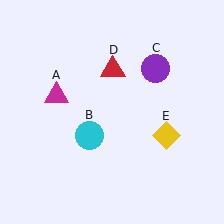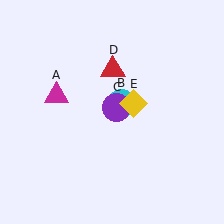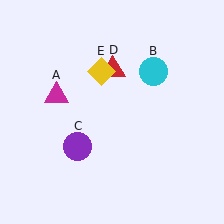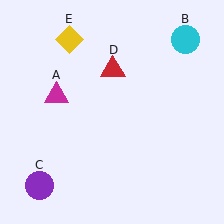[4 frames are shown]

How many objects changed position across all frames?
3 objects changed position: cyan circle (object B), purple circle (object C), yellow diamond (object E).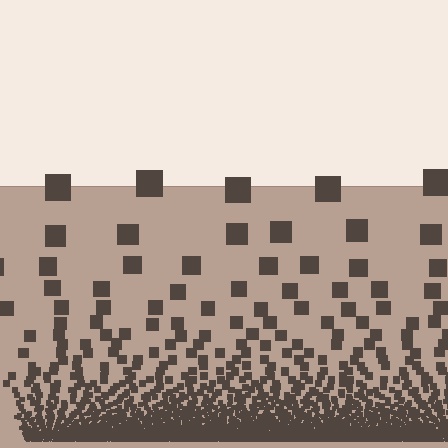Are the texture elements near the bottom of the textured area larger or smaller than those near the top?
Smaller. The gradient is inverted — elements near the bottom are smaller and denser.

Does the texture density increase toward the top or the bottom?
Density increases toward the bottom.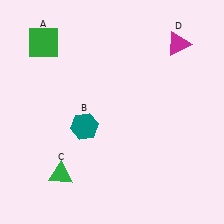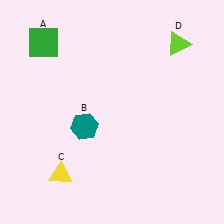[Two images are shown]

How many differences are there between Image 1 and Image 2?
There are 2 differences between the two images.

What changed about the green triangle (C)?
In Image 1, C is green. In Image 2, it changed to yellow.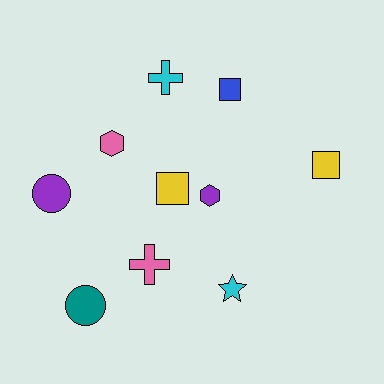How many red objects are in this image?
There are no red objects.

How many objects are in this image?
There are 10 objects.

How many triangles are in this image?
There are no triangles.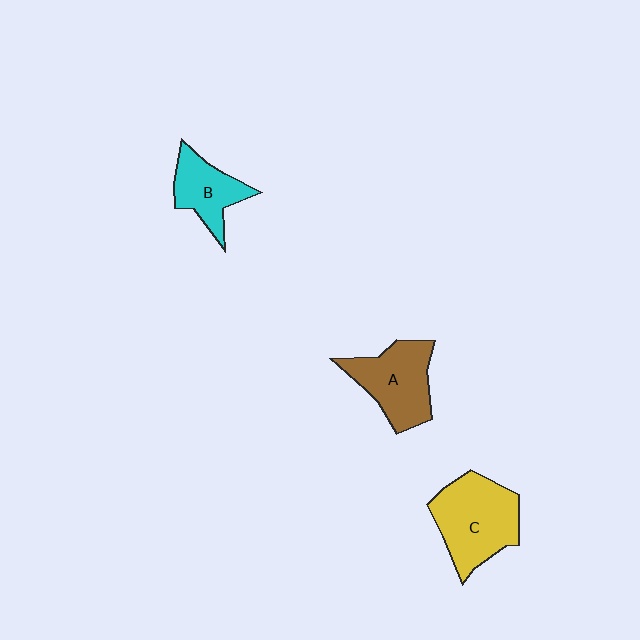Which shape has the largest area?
Shape C (yellow).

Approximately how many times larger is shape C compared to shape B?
Approximately 1.7 times.